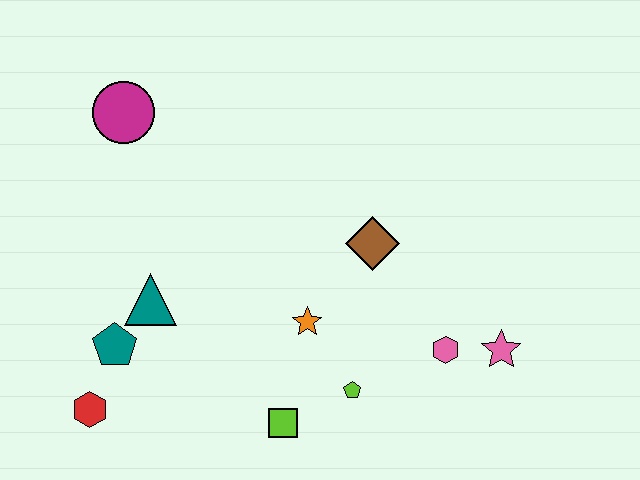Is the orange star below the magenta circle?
Yes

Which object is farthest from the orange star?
The magenta circle is farthest from the orange star.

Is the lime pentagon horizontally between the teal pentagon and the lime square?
No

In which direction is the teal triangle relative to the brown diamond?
The teal triangle is to the left of the brown diamond.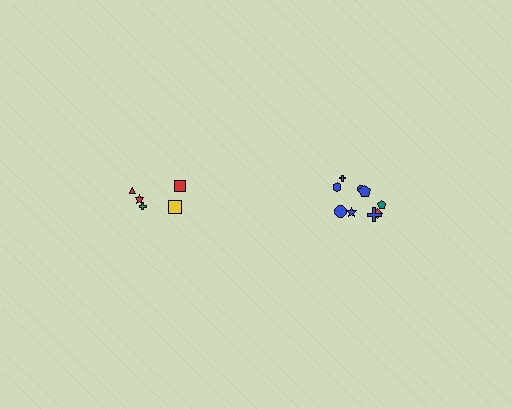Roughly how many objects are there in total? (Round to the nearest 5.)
Roughly 15 objects in total.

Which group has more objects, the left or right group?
The right group.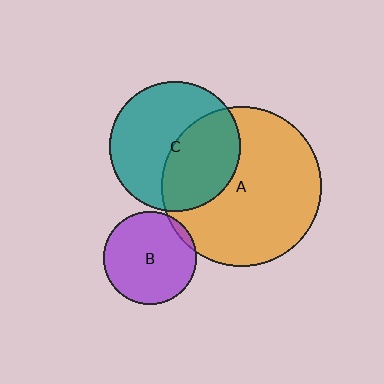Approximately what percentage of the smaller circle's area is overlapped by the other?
Approximately 5%.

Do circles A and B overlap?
Yes.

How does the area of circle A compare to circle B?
Approximately 2.9 times.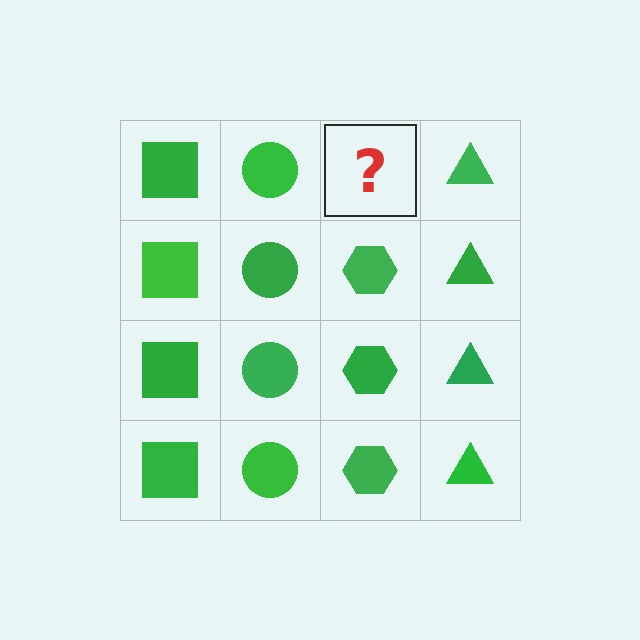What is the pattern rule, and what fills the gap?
The rule is that each column has a consistent shape. The gap should be filled with a green hexagon.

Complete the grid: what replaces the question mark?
The question mark should be replaced with a green hexagon.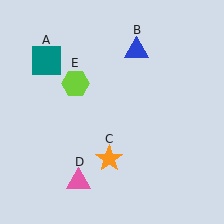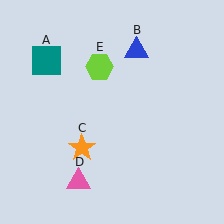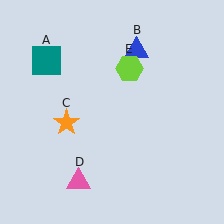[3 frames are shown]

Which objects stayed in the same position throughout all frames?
Teal square (object A) and blue triangle (object B) and pink triangle (object D) remained stationary.